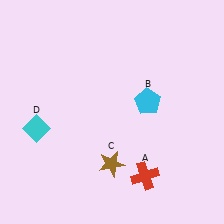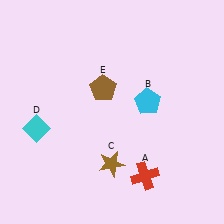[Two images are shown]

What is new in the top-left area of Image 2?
A brown pentagon (E) was added in the top-left area of Image 2.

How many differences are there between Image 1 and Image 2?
There is 1 difference between the two images.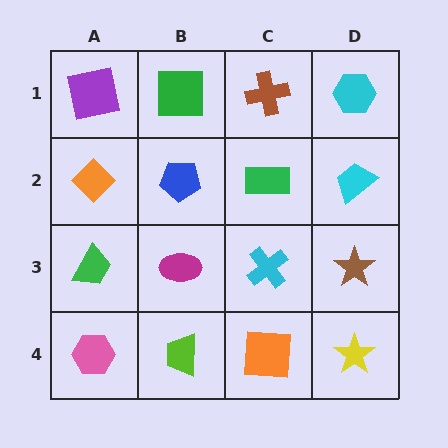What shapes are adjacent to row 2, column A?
A purple square (row 1, column A), a green trapezoid (row 3, column A), a blue pentagon (row 2, column B).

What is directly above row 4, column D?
A brown star.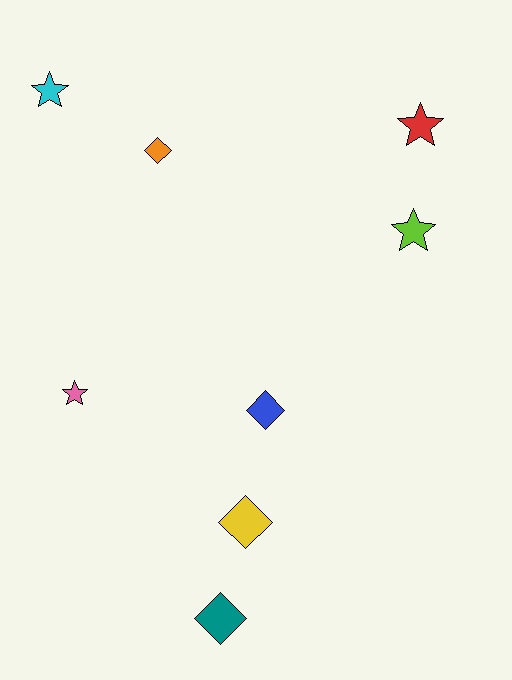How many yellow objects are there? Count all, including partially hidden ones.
There is 1 yellow object.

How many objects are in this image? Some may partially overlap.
There are 8 objects.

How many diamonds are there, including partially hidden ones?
There are 4 diamonds.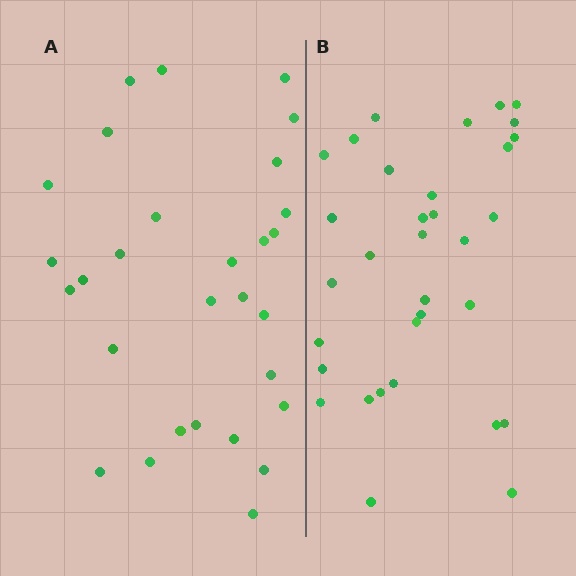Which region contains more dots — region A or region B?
Region B (the right region) has more dots.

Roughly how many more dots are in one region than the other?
Region B has about 4 more dots than region A.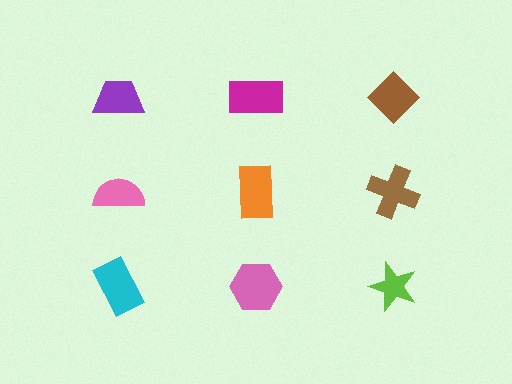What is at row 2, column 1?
A pink semicircle.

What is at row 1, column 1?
A purple trapezoid.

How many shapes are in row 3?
3 shapes.